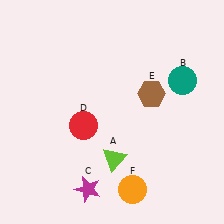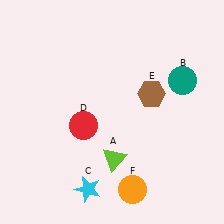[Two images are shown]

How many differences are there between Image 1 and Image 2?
There is 1 difference between the two images.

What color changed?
The star (C) changed from magenta in Image 1 to cyan in Image 2.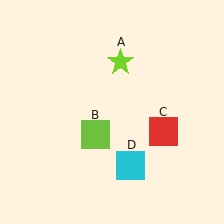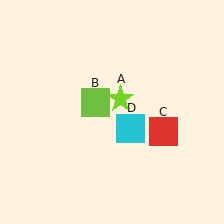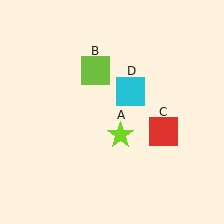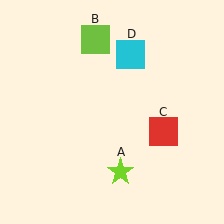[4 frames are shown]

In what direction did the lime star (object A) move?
The lime star (object A) moved down.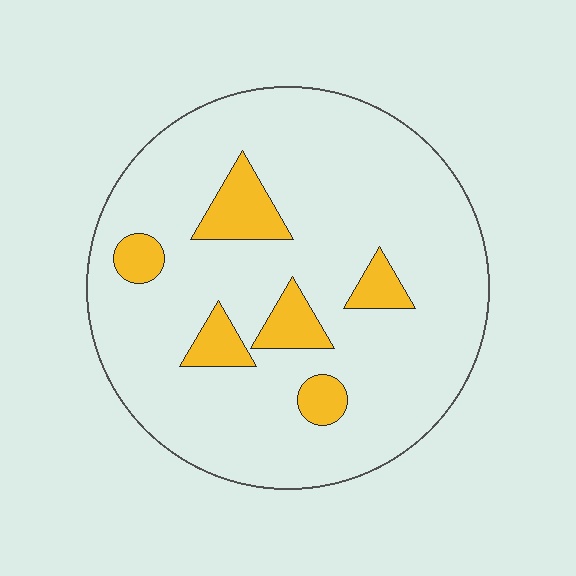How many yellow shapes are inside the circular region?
6.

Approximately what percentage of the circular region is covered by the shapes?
Approximately 15%.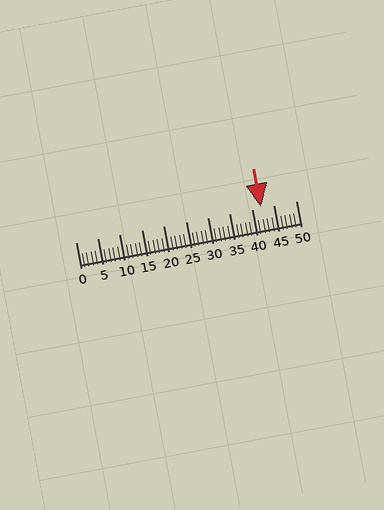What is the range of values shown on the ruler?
The ruler shows values from 0 to 50.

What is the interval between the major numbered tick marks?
The major tick marks are spaced 5 units apart.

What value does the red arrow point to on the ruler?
The red arrow points to approximately 42.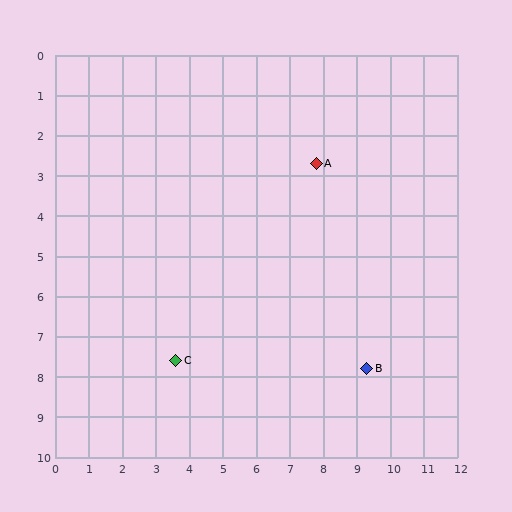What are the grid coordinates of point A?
Point A is at approximately (7.8, 2.7).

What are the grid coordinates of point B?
Point B is at approximately (9.3, 7.8).